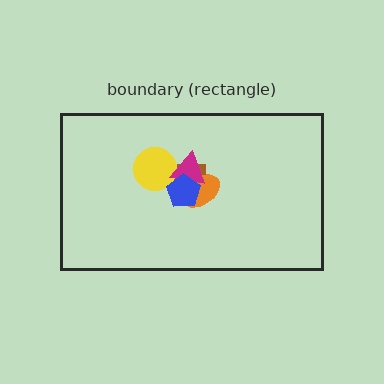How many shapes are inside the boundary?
6 inside, 0 outside.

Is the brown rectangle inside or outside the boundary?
Inside.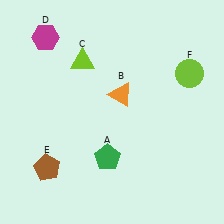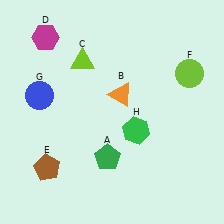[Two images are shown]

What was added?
A blue circle (G), a green hexagon (H) were added in Image 2.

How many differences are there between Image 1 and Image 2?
There are 2 differences between the two images.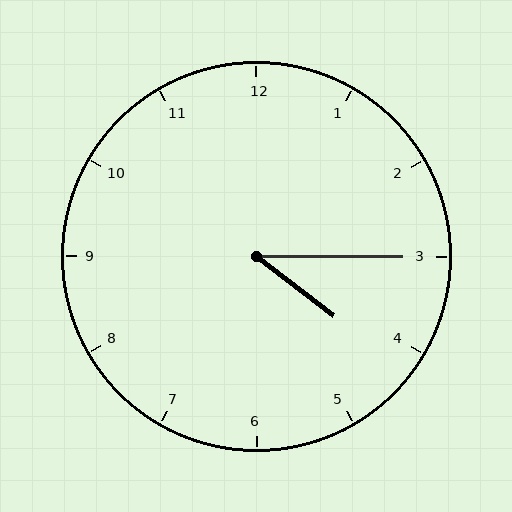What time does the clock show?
4:15.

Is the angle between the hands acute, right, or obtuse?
It is acute.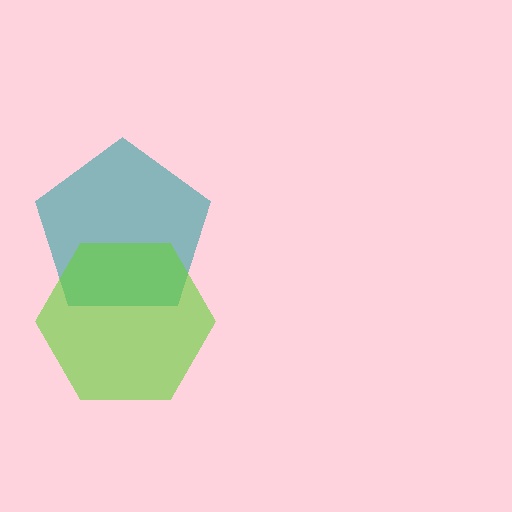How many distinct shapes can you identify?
There are 2 distinct shapes: a teal pentagon, a lime hexagon.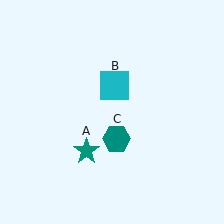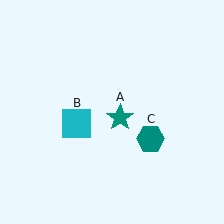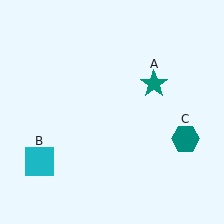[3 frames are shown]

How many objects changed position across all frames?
3 objects changed position: teal star (object A), cyan square (object B), teal hexagon (object C).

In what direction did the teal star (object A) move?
The teal star (object A) moved up and to the right.